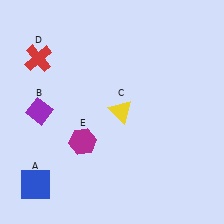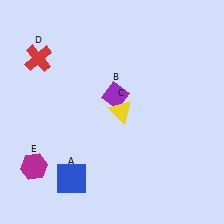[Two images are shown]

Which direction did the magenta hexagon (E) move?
The magenta hexagon (E) moved left.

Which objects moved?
The objects that moved are: the blue square (A), the purple diamond (B), the magenta hexagon (E).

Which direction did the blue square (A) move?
The blue square (A) moved right.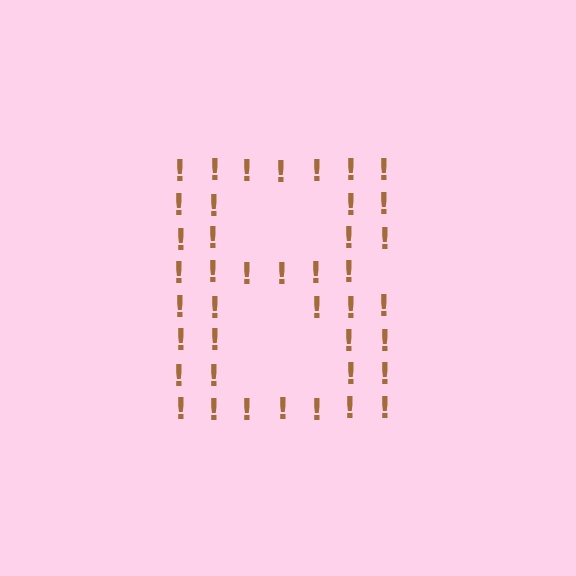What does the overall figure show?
The overall figure shows the letter B.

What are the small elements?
The small elements are exclamation marks.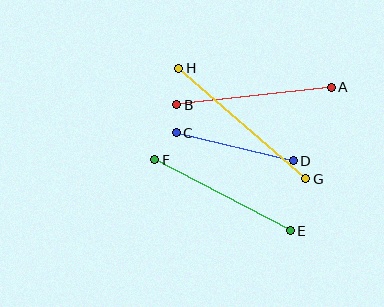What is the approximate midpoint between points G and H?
The midpoint is at approximately (242, 123) pixels.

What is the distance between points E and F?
The distance is approximately 153 pixels.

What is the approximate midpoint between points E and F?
The midpoint is at approximately (223, 195) pixels.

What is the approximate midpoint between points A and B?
The midpoint is at approximately (254, 96) pixels.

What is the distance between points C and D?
The distance is approximately 120 pixels.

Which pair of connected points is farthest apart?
Points G and H are farthest apart.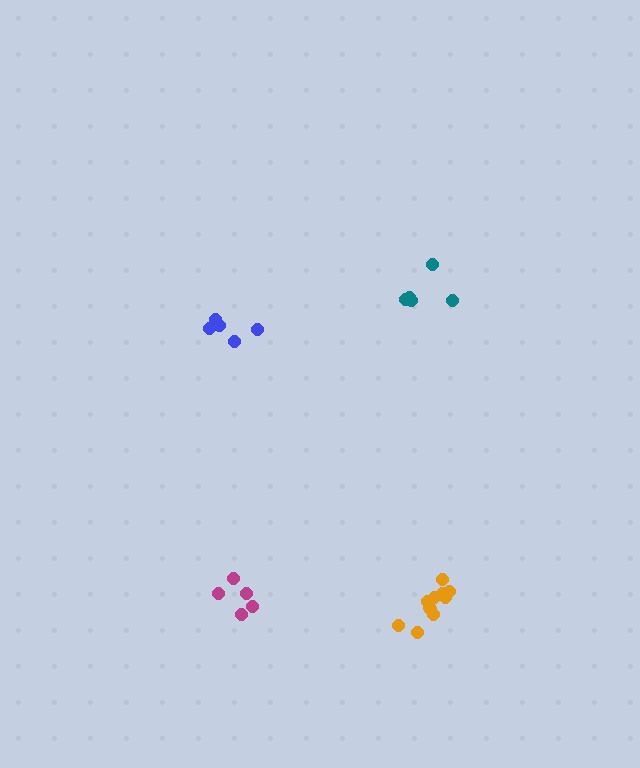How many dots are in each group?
Group 1: 5 dots, Group 2: 11 dots, Group 3: 5 dots, Group 4: 5 dots (26 total).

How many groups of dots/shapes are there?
There are 4 groups.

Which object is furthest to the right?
The orange cluster is rightmost.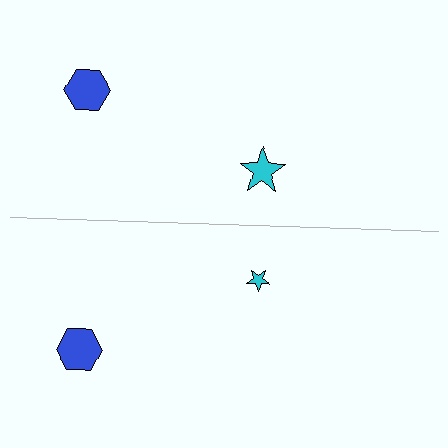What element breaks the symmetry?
The cyan star on the bottom side has a different size than its mirror counterpart.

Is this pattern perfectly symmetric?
No, the pattern is not perfectly symmetric. The cyan star on the bottom side has a different size than its mirror counterpart.